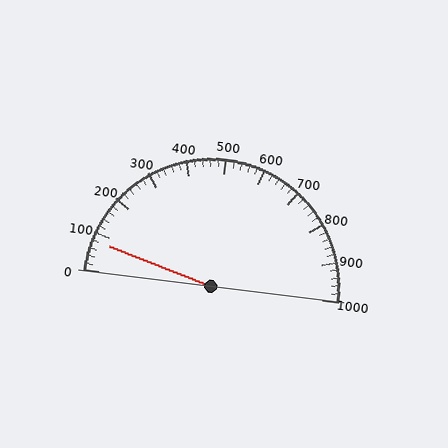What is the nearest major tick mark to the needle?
The nearest major tick mark is 100.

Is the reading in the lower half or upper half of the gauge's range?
The reading is in the lower half of the range (0 to 1000).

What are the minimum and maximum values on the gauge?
The gauge ranges from 0 to 1000.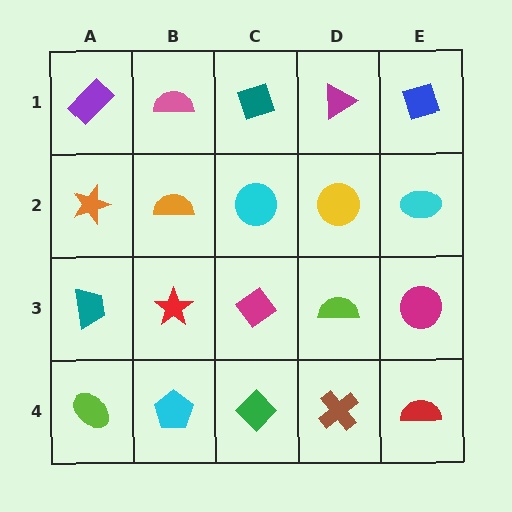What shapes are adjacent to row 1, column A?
An orange star (row 2, column A), a pink semicircle (row 1, column B).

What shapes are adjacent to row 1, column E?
A cyan ellipse (row 2, column E), a magenta triangle (row 1, column D).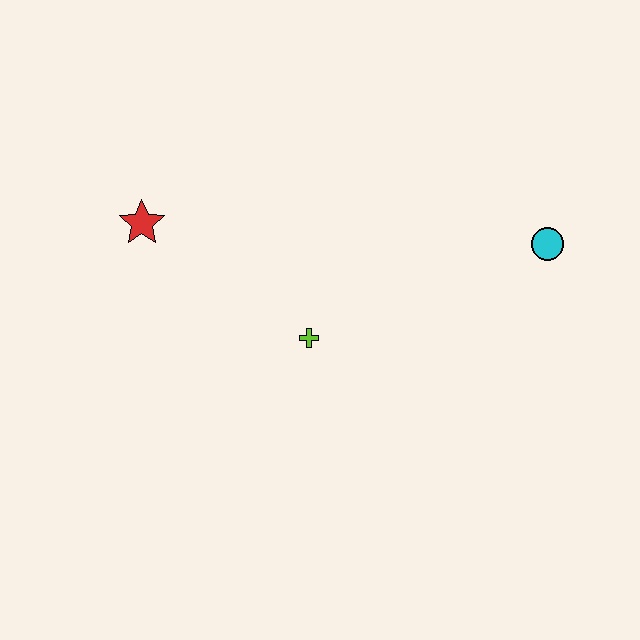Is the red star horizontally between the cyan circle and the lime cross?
No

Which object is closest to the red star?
The lime cross is closest to the red star.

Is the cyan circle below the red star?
Yes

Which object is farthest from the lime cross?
The cyan circle is farthest from the lime cross.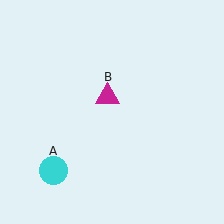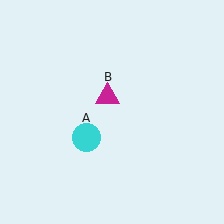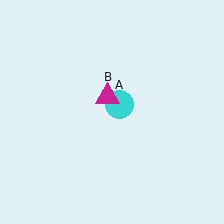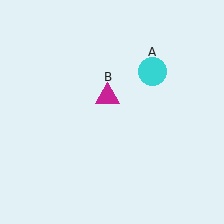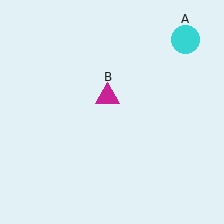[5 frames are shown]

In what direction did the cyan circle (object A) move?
The cyan circle (object A) moved up and to the right.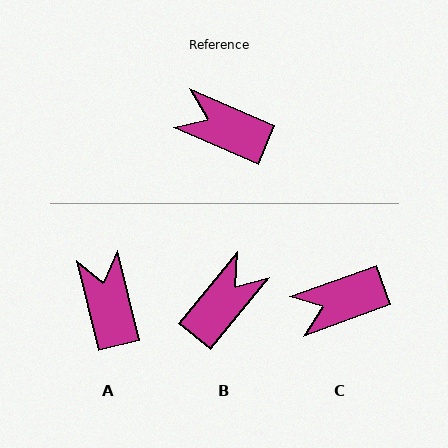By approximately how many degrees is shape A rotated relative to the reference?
Approximately 53 degrees clockwise.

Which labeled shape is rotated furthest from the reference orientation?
B, about 106 degrees away.